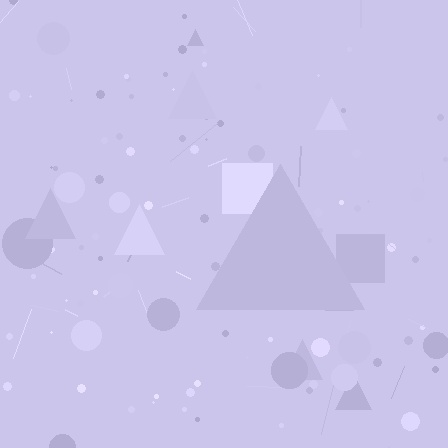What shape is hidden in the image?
A triangle is hidden in the image.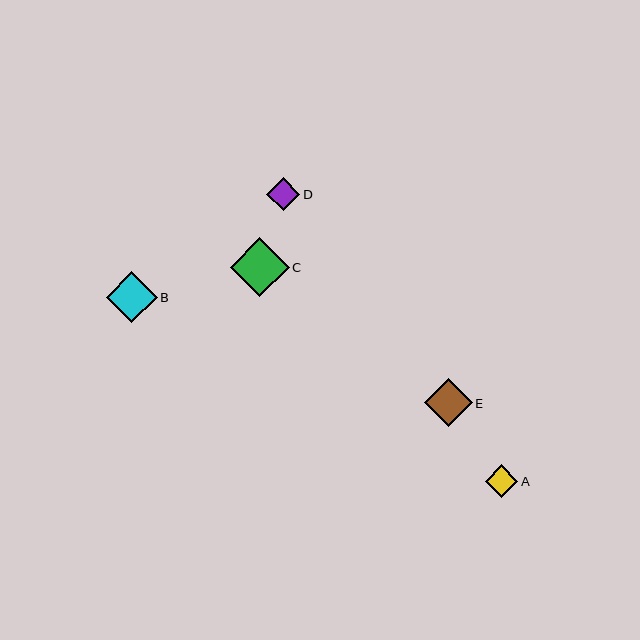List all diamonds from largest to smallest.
From largest to smallest: C, B, E, D, A.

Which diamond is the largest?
Diamond C is the largest with a size of approximately 59 pixels.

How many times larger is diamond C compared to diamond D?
Diamond C is approximately 1.8 times the size of diamond D.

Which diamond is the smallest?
Diamond A is the smallest with a size of approximately 33 pixels.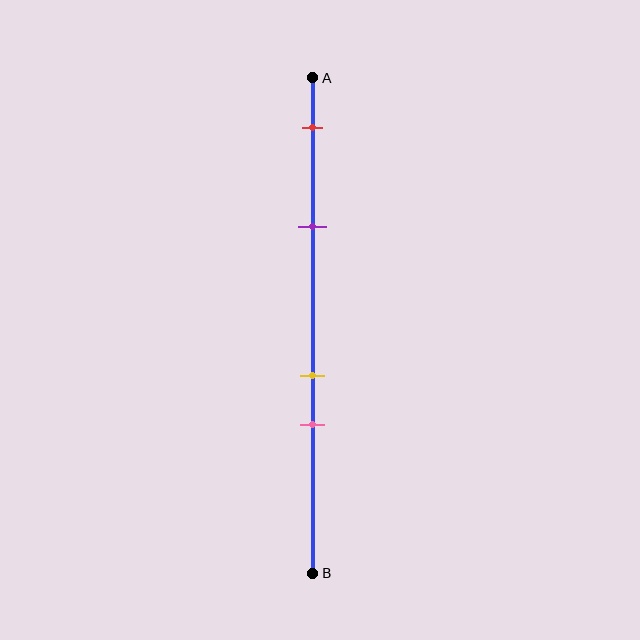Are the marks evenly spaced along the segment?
No, the marks are not evenly spaced.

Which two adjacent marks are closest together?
The yellow and pink marks are the closest adjacent pair.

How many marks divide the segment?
There are 4 marks dividing the segment.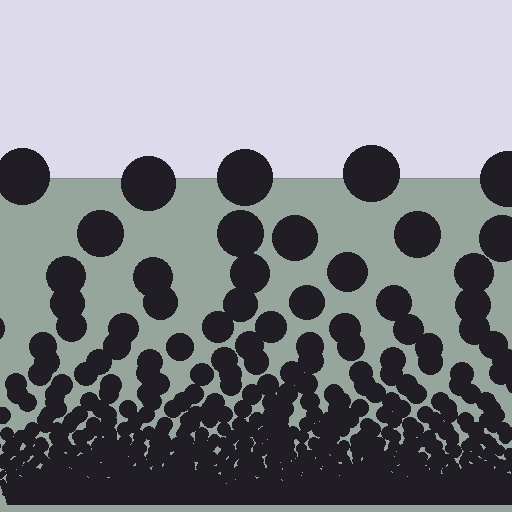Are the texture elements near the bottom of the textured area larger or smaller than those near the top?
Smaller. The gradient is inverted — elements near the bottom are smaller and denser.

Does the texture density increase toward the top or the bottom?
Density increases toward the bottom.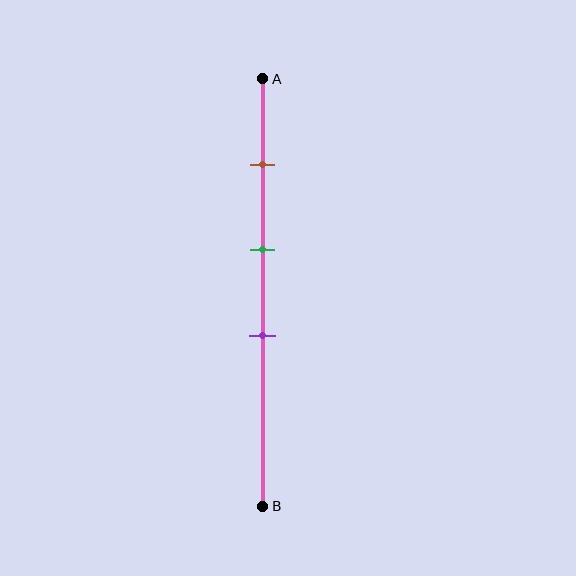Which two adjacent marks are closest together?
The green and purple marks are the closest adjacent pair.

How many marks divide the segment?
There are 3 marks dividing the segment.